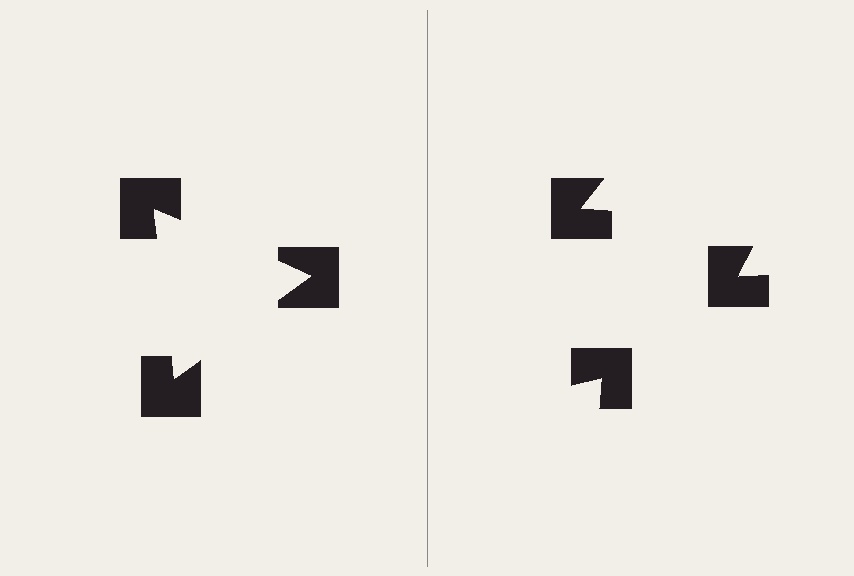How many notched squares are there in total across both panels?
6 — 3 on each side.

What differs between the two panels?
The notched squares are positioned identically on both sides; only the wedge orientations differ. On the left they align to a triangle; on the right they are misaligned.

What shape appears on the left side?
An illusory triangle.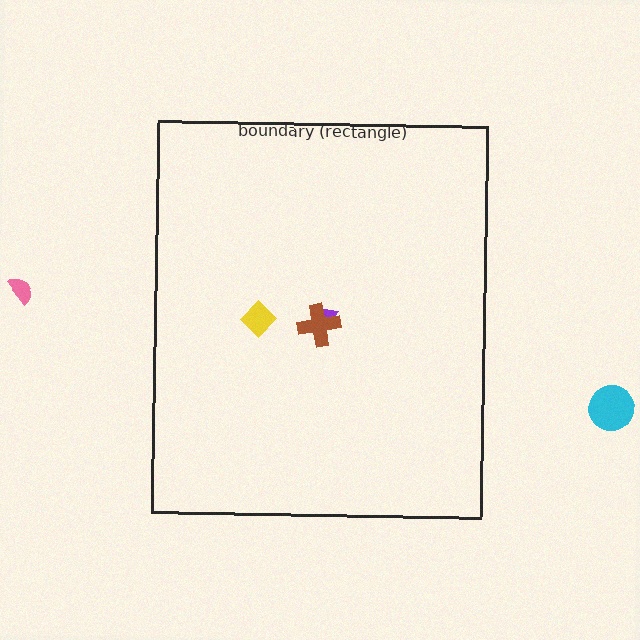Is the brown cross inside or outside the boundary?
Inside.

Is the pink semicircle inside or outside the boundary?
Outside.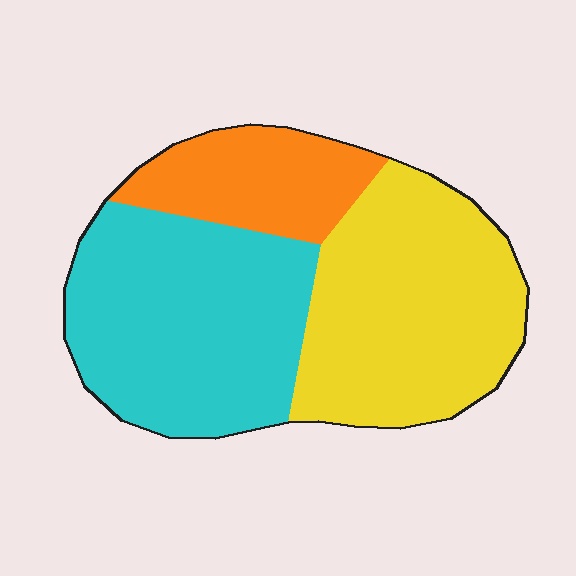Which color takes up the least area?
Orange, at roughly 20%.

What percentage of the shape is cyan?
Cyan covers 41% of the shape.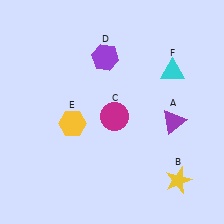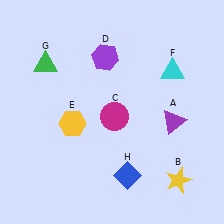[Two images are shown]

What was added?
A green triangle (G), a blue diamond (H) were added in Image 2.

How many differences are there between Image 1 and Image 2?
There are 2 differences between the two images.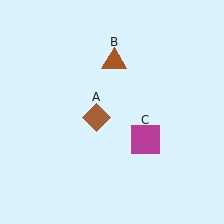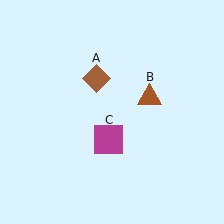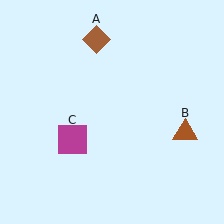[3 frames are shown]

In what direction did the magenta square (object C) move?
The magenta square (object C) moved left.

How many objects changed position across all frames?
3 objects changed position: brown diamond (object A), brown triangle (object B), magenta square (object C).